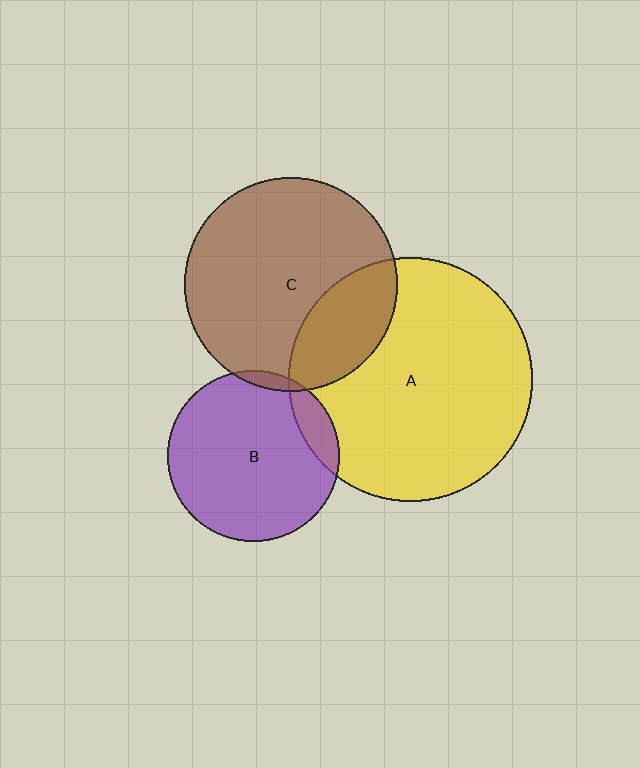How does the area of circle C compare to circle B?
Approximately 1.6 times.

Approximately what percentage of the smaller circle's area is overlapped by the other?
Approximately 25%.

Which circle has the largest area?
Circle A (yellow).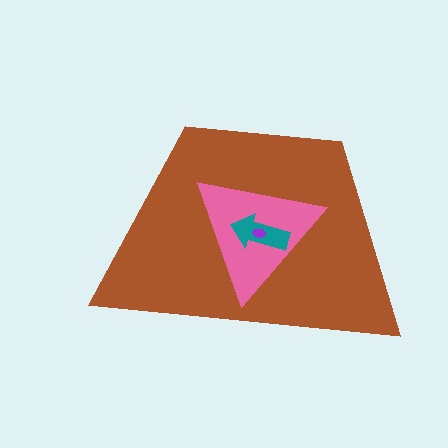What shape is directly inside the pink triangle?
The teal arrow.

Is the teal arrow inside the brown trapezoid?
Yes.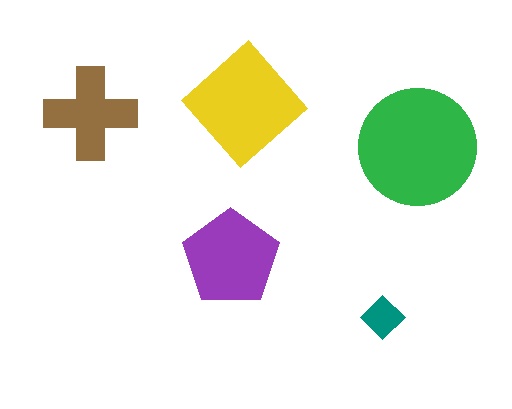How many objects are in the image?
There are 5 objects in the image.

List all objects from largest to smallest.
The green circle, the yellow diamond, the purple pentagon, the brown cross, the teal diamond.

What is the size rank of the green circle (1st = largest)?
1st.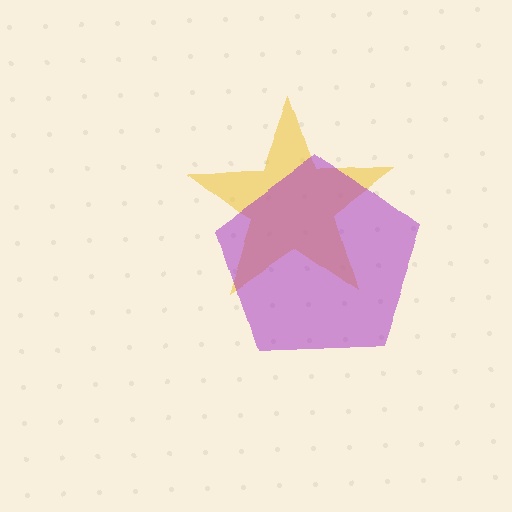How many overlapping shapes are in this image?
There are 2 overlapping shapes in the image.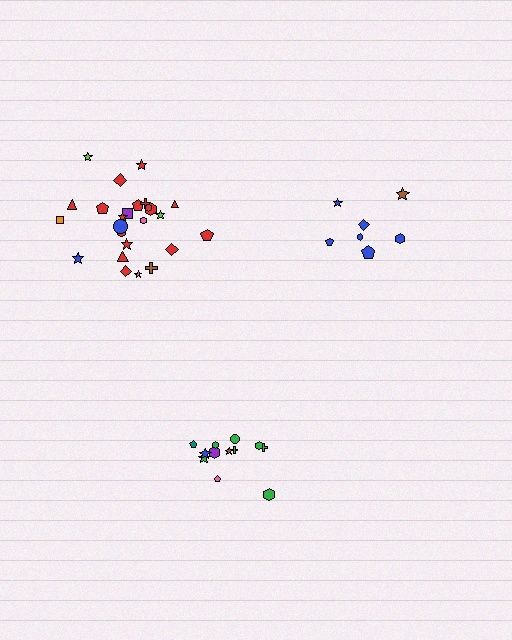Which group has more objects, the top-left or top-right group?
The top-left group.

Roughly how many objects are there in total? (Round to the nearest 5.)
Roughly 45 objects in total.